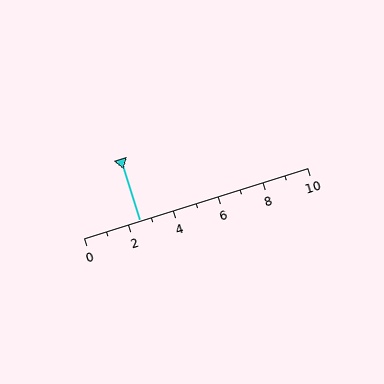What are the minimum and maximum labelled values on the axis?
The axis runs from 0 to 10.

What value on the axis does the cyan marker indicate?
The marker indicates approximately 2.5.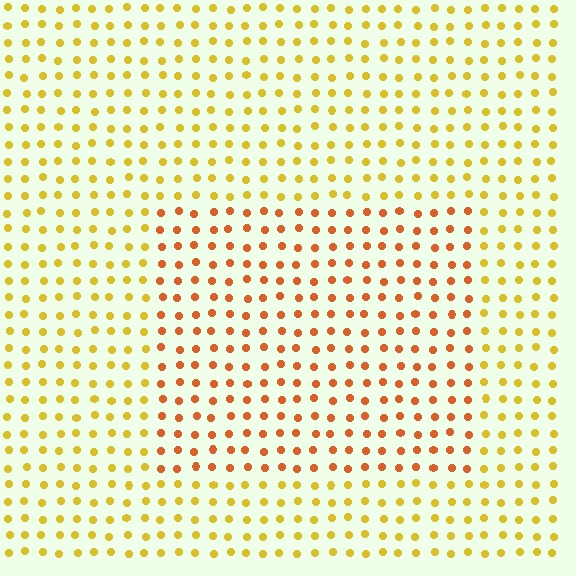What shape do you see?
I see a rectangle.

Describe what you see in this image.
The image is filled with small yellow elements in a uniform arrangement. A rectangle-shaped region is visible where the elements are tinted to a slightly different hue, forming a subtle color boundary.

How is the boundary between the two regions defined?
The boundary is defined purely by a slight shift in hue (about 33 degrees). Spacing, size, and orientation are identical on both sides.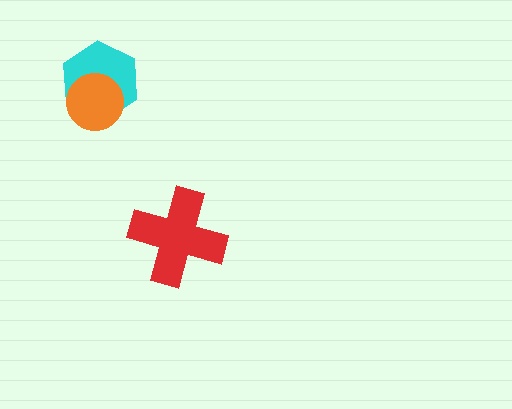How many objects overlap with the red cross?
0 objects overlap with the red cross.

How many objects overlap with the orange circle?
1 object overlaps with the orange circle.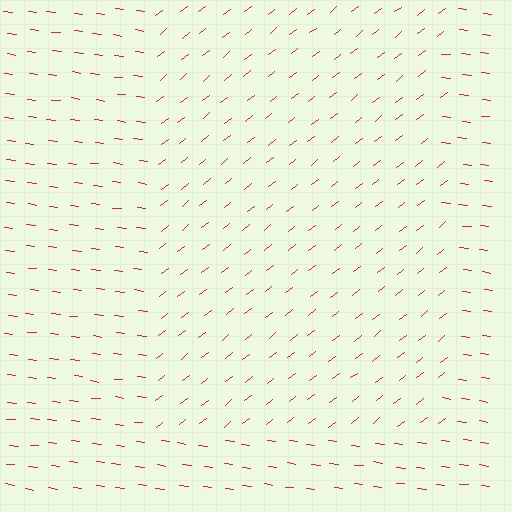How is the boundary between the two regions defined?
The boundary is defined purely by a change in line orientation (approximately 45 degrees difference). All lines are the same color and thickness.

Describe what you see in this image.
The image is filled with small red line segments. A rectangle region in the image has lines oriented differently from the surrounding lines, creating a visible texture boundary.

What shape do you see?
I see a rectangle.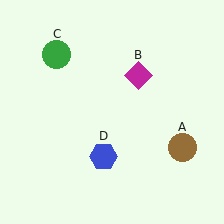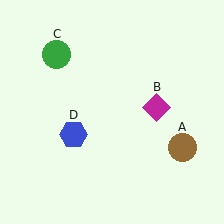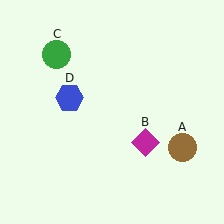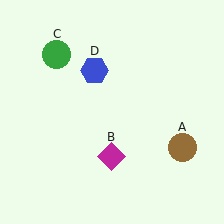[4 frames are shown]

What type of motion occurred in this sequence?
The magenta diamond (object B), blue hexagon (object D) rotated clockwise around the center of the scene.